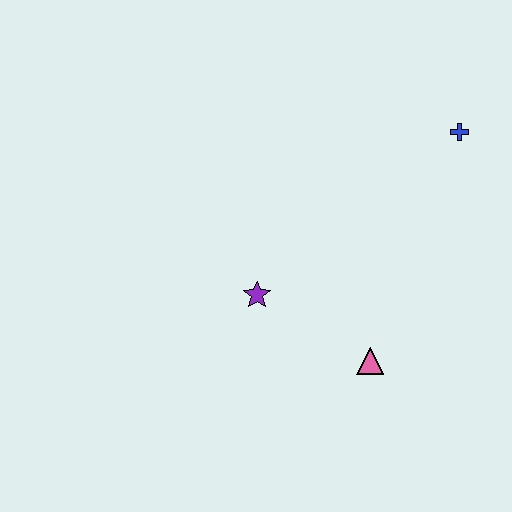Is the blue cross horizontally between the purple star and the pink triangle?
No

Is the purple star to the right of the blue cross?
No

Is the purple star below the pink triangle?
No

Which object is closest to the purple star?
The pink triangle is closest to the purple star.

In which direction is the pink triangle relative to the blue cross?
The pink triangle is below the blue cross.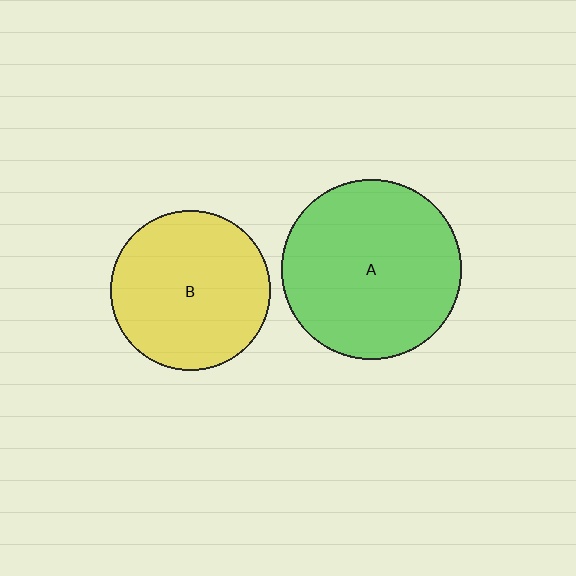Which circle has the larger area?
Circle A (green).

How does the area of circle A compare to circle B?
Approximately 1.3 times.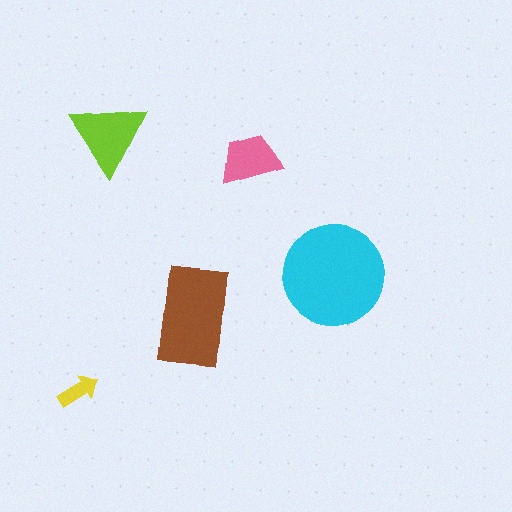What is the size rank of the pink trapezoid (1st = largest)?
4th.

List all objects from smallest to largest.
The yellow arrow, the pink trapezoid, the lime triangle, the brown rectangle, the cyan circle.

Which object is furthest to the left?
The yellow arrow is leftmost.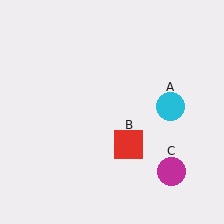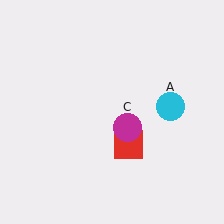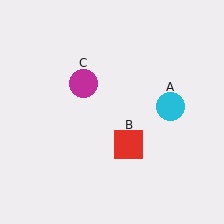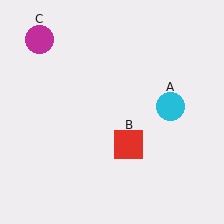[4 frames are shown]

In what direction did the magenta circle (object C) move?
The magenta circle (object C) moved up and to the left.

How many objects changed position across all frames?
1 object changed position: magenta circle (object C).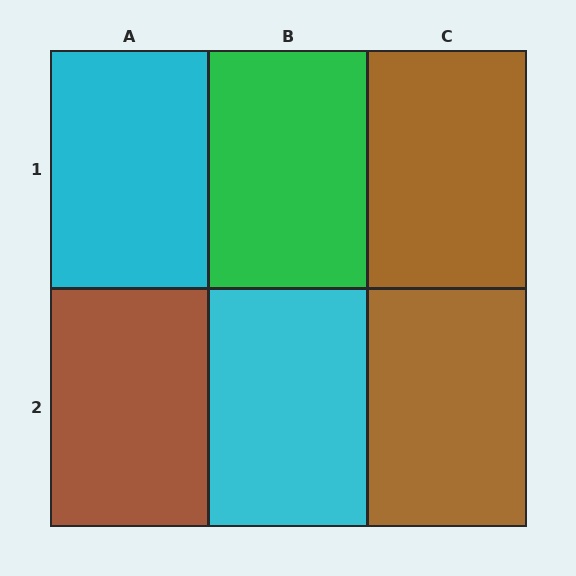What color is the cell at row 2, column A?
Brown.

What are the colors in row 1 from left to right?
Cyan, green, brown.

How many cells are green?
1 cell is green.